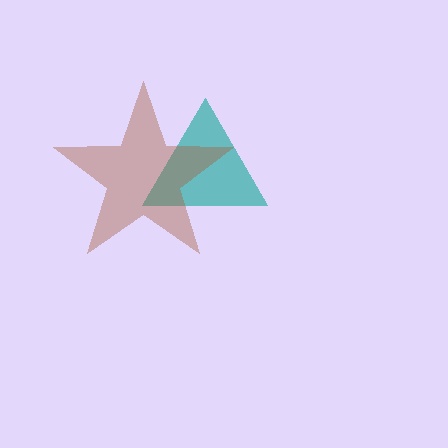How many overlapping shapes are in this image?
There are 2 overlapping shapes in the image.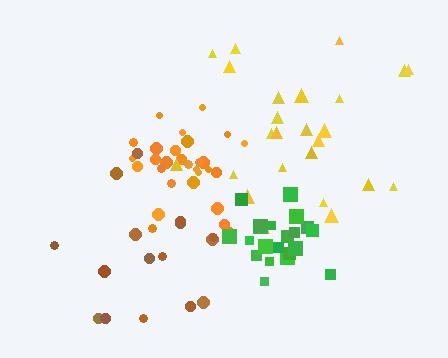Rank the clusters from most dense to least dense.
green, orange, yellow, brown.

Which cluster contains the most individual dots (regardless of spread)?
Orange (30).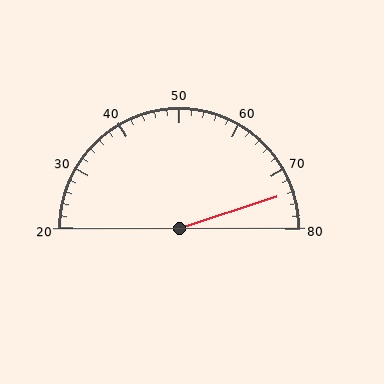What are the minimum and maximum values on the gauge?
The gauge ranges from 20 to 80.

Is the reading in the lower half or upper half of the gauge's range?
The reading is in the upper half of the range (20 to 80).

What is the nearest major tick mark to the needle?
The nearest major tick mark is 70.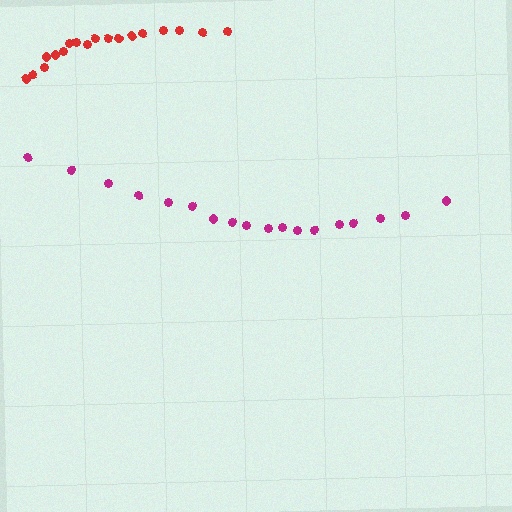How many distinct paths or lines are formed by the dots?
There are 2 distinct paths.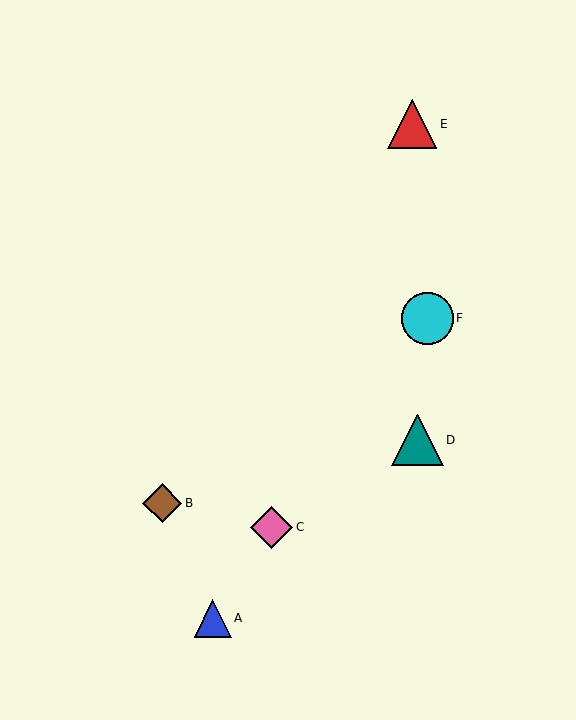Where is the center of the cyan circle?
The center of the cyan circle is at (428, 318).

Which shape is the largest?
The teal triangle (labeled D) is the largest.